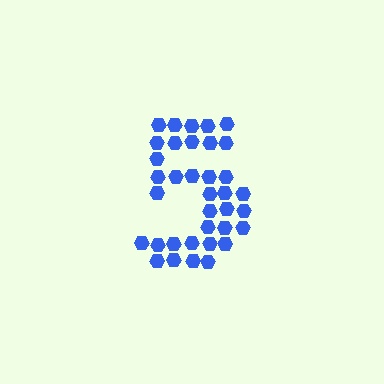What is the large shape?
The large shape is the digit 5.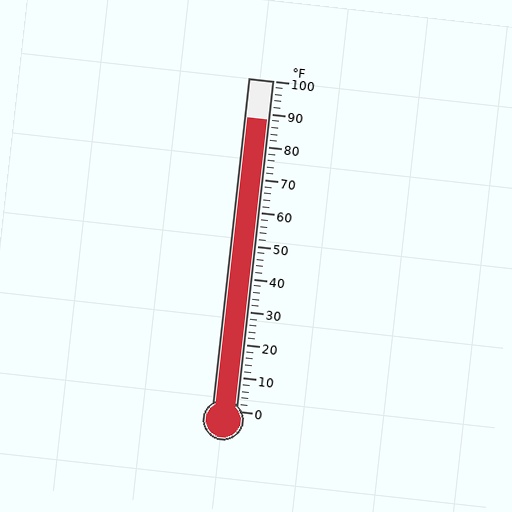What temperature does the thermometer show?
The thermometer shows approximately 88°F.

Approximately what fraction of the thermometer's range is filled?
The thermometer is filled to approximately 90% of its range.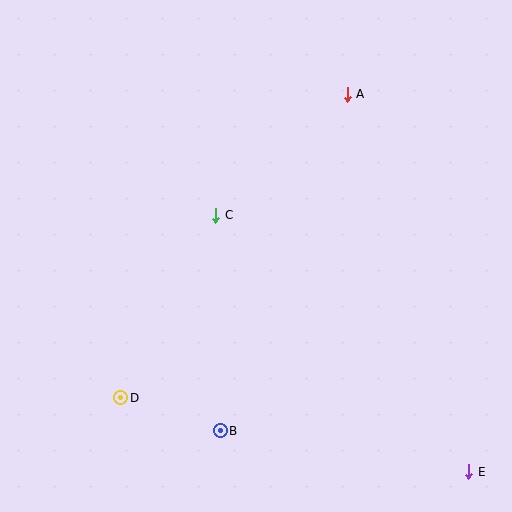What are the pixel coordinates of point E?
Point E is at (469, 472).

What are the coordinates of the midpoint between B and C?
The midpoint between B and C is at (218, 323).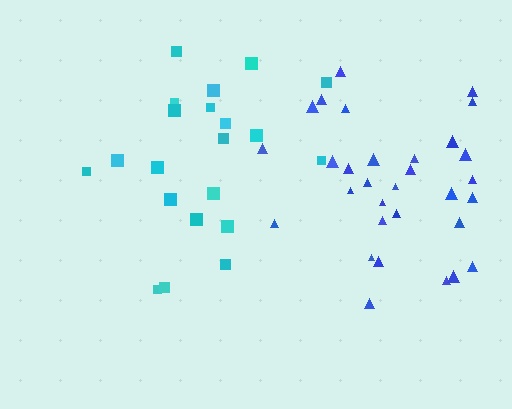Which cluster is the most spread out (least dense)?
Cyan.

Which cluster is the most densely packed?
Blue.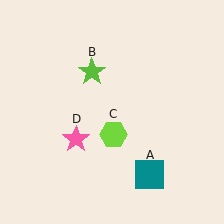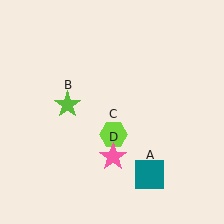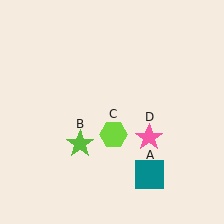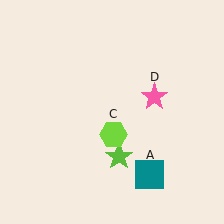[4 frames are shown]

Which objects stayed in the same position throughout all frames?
Teal square (object A) and lime hexagon (object C) remained stationary.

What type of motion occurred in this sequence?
The lime star (object B), pink star (object D) rotated counterclockwise around the center of the scene.